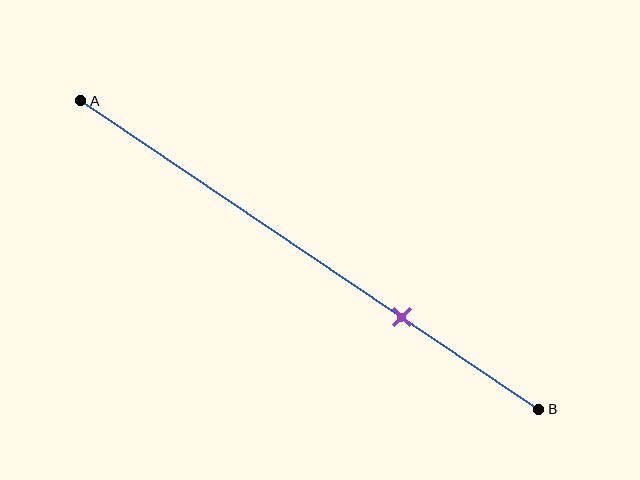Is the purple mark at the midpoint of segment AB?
No, the mark is at about 70% from A, not at the 50% midpoint.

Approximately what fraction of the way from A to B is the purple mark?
The purple mark is approximately 70% of the way from A to B.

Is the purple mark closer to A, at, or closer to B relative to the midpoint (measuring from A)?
The purple mark is closer to point B than the midpoint of segment AB.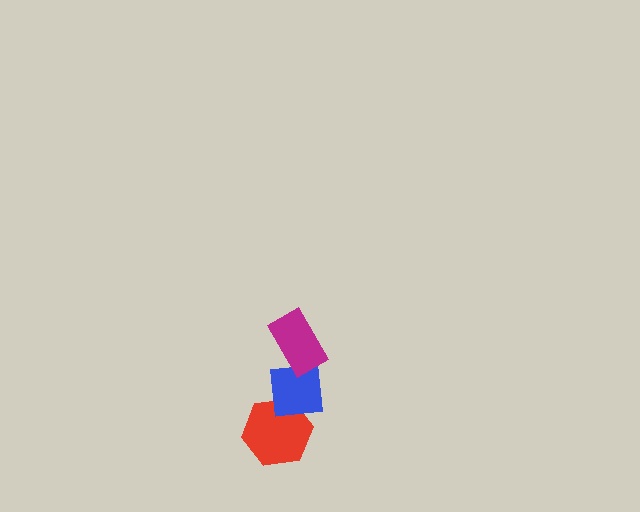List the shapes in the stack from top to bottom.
From top to bottom: the magenta rectangle, the blue square, the red hexagon.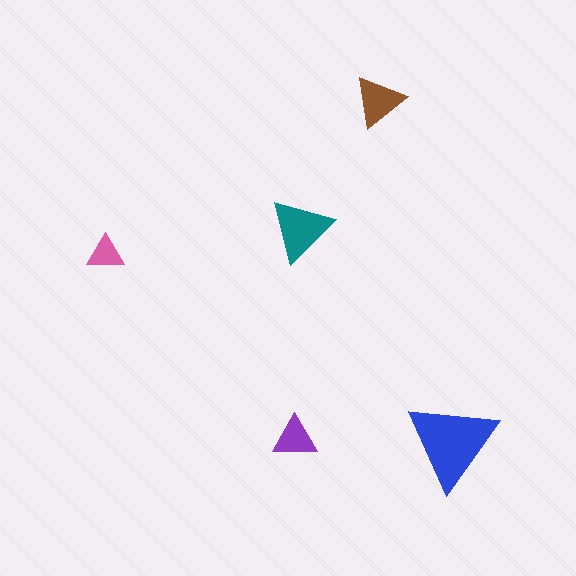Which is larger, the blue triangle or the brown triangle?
The blue one.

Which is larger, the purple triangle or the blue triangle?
The blue one.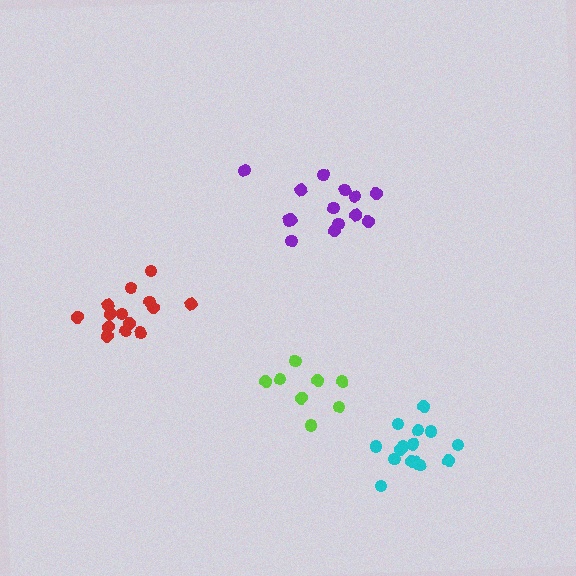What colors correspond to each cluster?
The clusters are colored: purple, cyan, lime, red.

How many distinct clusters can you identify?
There are 4 distinct clusters.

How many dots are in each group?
Group 1: 14 dots, Group 2: 15 dots, Group 3: 9 dots, Group 4: 14 dots (52 total).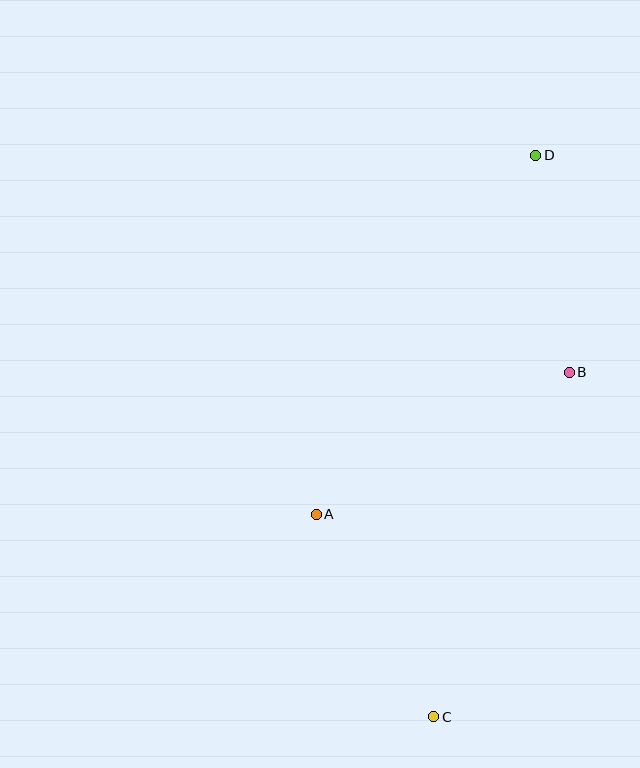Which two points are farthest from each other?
Points C and D are farthest from each other.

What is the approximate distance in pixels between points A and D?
The distance between A and D is approximately 420 pixels.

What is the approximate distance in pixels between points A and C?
The distance between A and C is approximately 234 pixels.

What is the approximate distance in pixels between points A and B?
The distance between A and B is approximately 290 pixels.